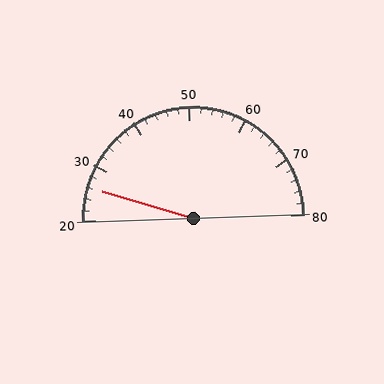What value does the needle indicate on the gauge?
The needle indicates approximately 26.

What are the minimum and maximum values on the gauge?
The gauge ranges from 20 to 80.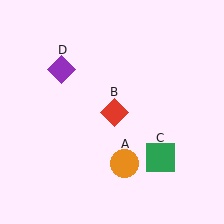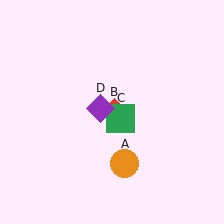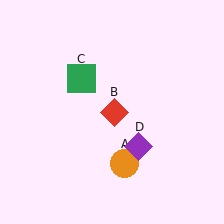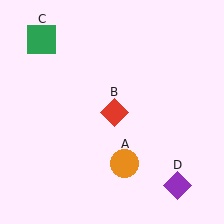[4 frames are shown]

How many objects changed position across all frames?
2 objects changed position: green square (object C), purple diamond (object D).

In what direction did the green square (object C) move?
The green square (object C) moved up and to the left.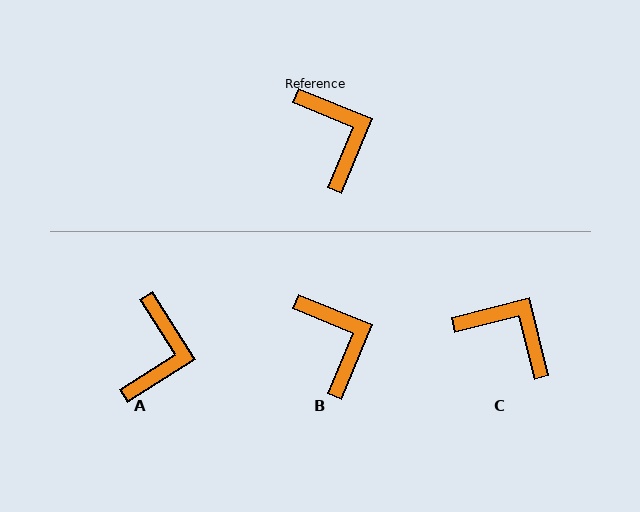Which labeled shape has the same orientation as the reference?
B.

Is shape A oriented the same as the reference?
No, it is off by about 35 degrees.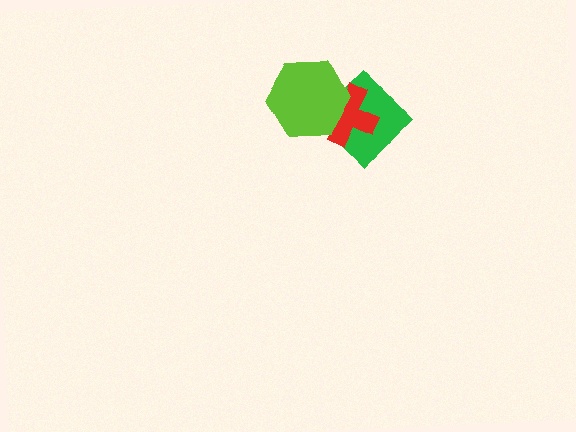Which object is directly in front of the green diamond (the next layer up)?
The red cross is directly in front of the green diamond.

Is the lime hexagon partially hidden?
No, no other shape covers it.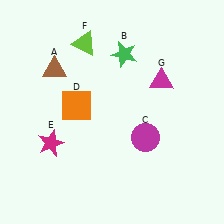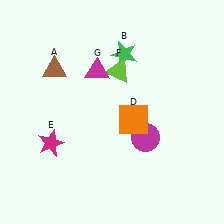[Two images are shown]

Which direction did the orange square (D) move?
The orange square (D) moved right.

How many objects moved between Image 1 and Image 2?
3 objects moved between the two images.